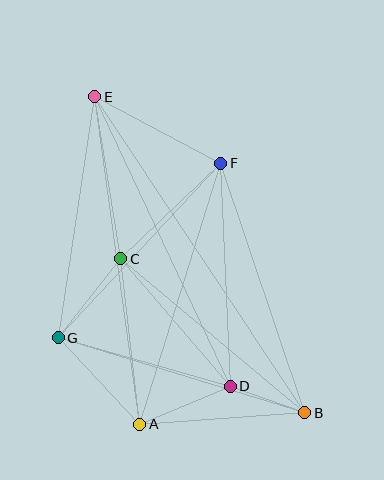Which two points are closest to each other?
Points B and D are closest to each other.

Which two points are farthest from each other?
Points B and E are farthest from each other.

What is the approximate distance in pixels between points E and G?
The distance between E and G is approximately 244 pixels.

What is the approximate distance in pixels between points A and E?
The distance between A and E is approximately 330 pixels.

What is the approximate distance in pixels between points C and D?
The distance between C and D is approximately 168 pixels.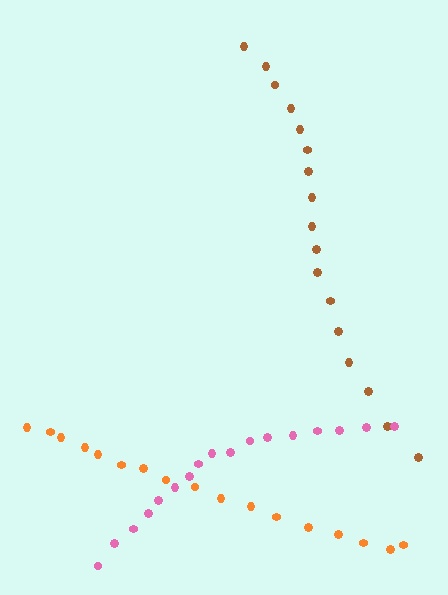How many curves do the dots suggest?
There are 3 distinct paths.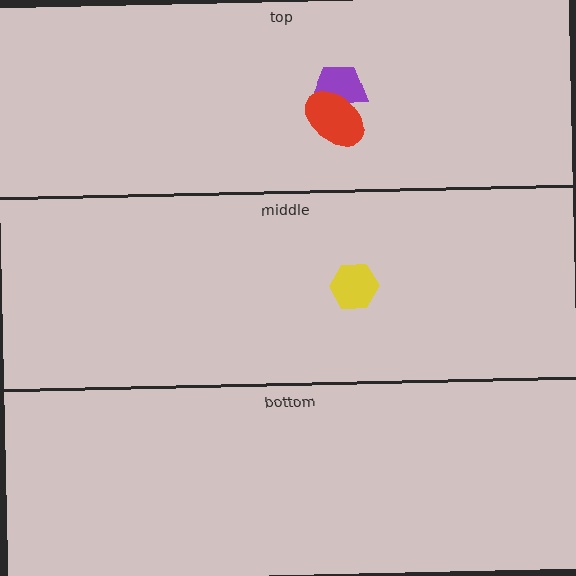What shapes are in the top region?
The purple trapezoid, the red ellipse.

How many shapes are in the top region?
2.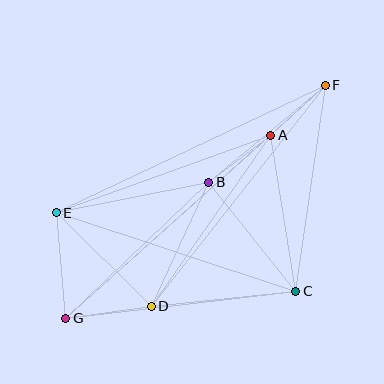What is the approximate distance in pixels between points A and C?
The distance between A and C is approximately 158 pixels.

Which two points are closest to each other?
Points A and F are closest to each other.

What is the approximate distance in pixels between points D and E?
The distance between D and E is approximately 133 pixels.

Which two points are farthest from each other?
Points F and G are farthest from each other.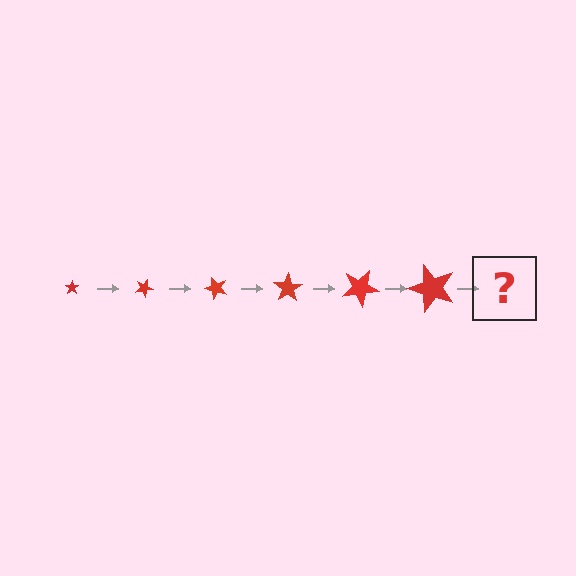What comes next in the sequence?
The next element should be a star, larger than the previous one and rotated 150 degrees from the start.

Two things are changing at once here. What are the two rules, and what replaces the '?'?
The two rules are that the star grows larger each step and it rotates 25 degrees each step. The '?' should be a star, larger than the previous one and rotated 150 degrees from the start.